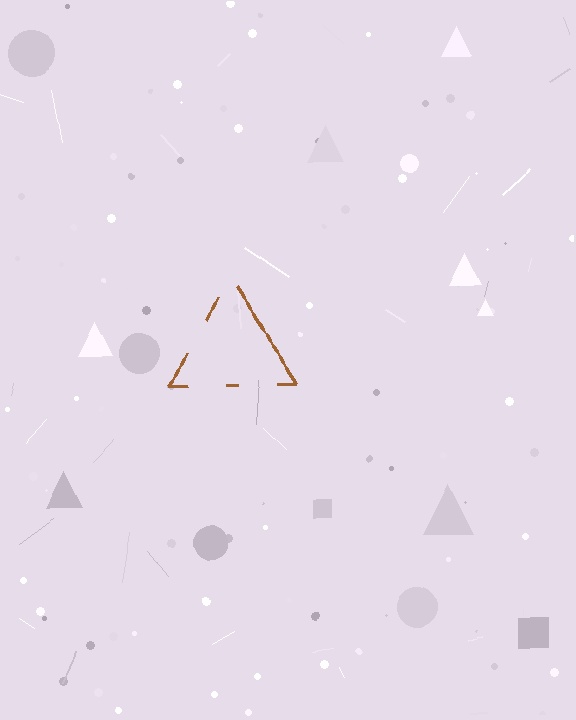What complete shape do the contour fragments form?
The contour fragments form a triangle.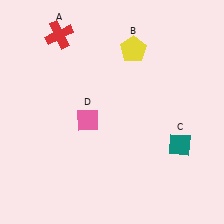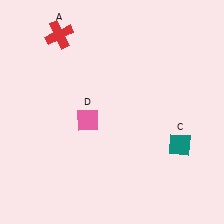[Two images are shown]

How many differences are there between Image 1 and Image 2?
There is 1 difference between the two images.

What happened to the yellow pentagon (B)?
The yellow pentagon (B) was removed in Image 2. It was in the top-right area of Image 1.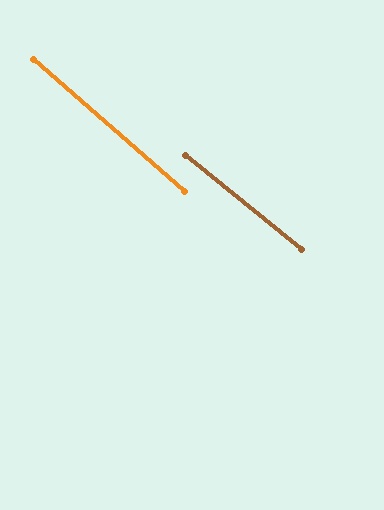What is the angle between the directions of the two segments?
Approximately 2 degrees.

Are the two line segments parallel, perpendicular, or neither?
Parallel — their directions differ by only 1.9°.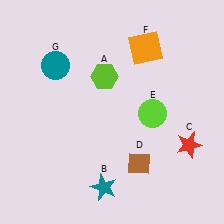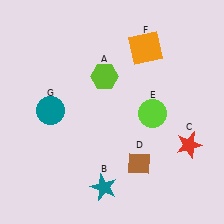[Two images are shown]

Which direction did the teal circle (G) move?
The teal circle (G) moved down.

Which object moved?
The teal circle (G) moved down.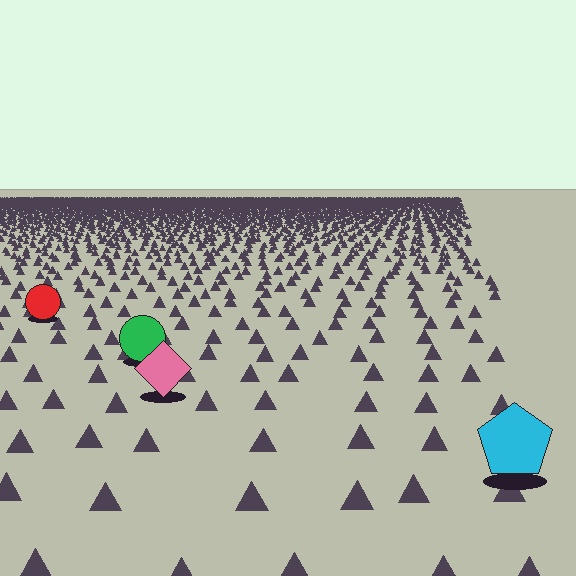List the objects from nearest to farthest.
From nearest to farthest: the cyan pentagon, the pink diamond, the green circle, the red circle.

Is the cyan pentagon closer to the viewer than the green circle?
Yes. The cyan pentagon is closer — you can tell from the texture gradient: the ground texture is coarser near it.